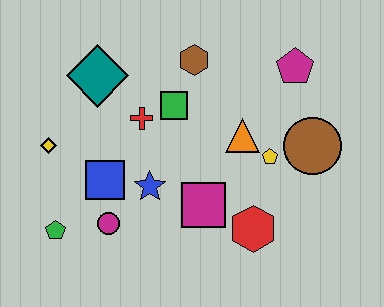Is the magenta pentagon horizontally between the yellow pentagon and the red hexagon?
No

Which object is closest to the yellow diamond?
The blue square is closest to the yellow diamond.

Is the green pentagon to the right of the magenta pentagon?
No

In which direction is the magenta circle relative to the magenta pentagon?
The magenta circle is to the left of the magenta pentagon.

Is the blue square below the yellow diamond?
Yes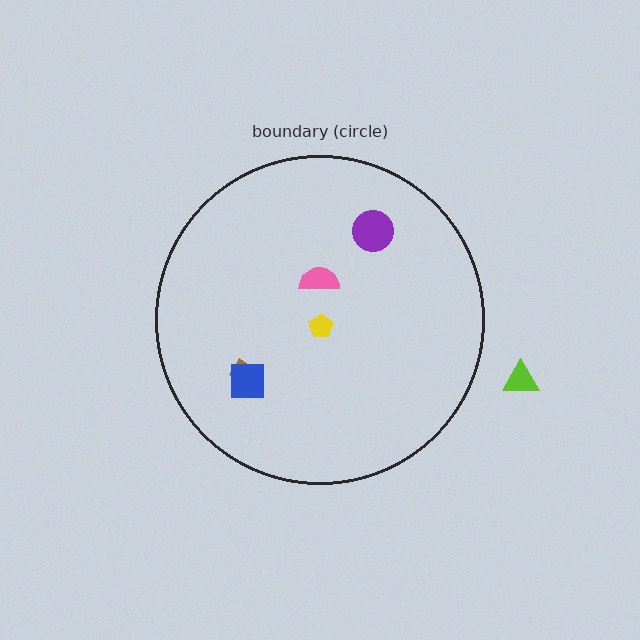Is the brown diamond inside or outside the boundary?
Inside.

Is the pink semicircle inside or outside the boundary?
Inside.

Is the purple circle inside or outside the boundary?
Inside.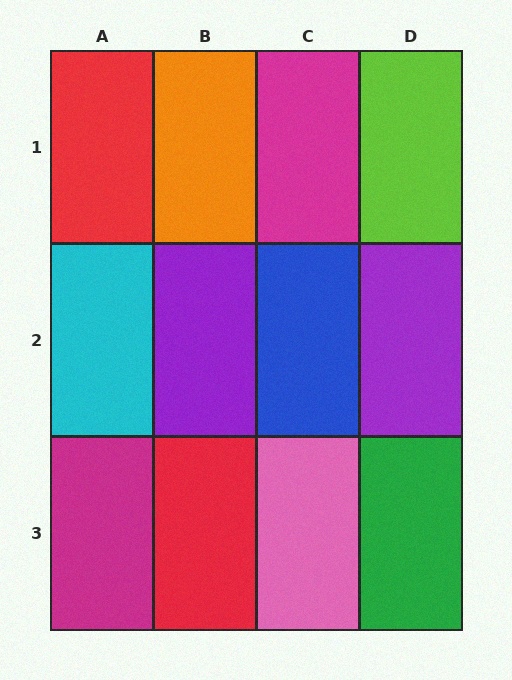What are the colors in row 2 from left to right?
Cyan, purple, blue, purple.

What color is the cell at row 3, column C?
Pink.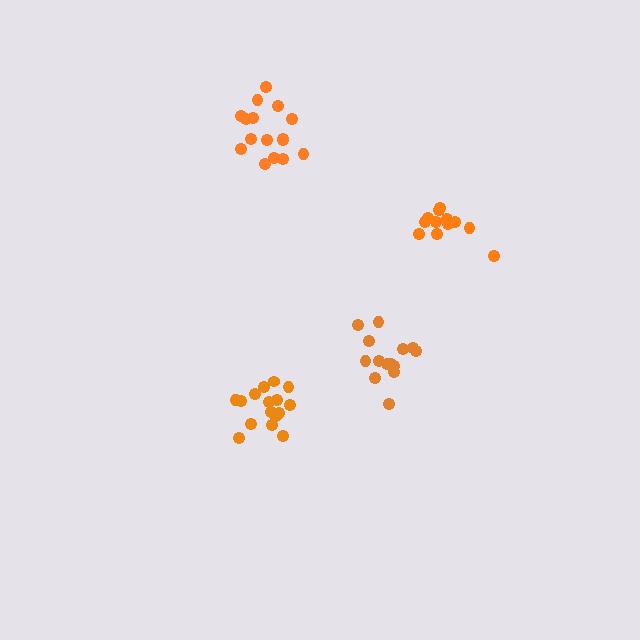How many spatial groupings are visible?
There are 4 spatial groupings.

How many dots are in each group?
Group 1: 16 dots, Group 2: 16 dots, Group 3: 12 dots, Group 4: 14 dots (58 total).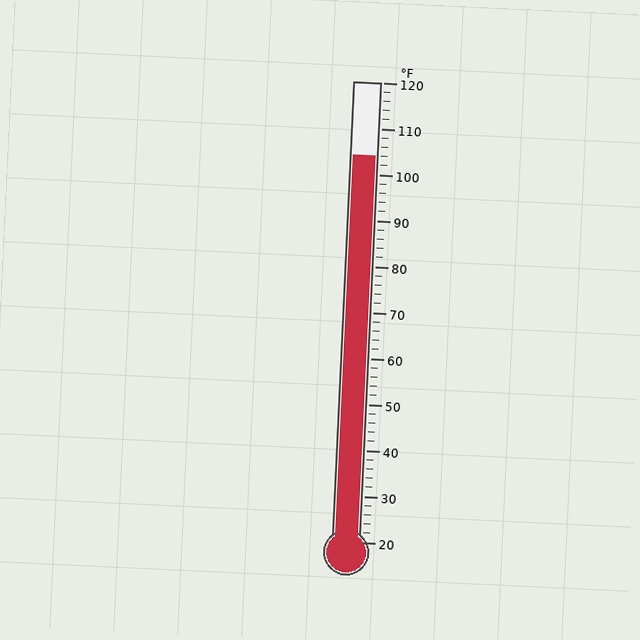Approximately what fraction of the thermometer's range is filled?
The thermometer is filled to approximately 85% of its range.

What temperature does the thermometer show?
The thermometer shows approximately 104°F.